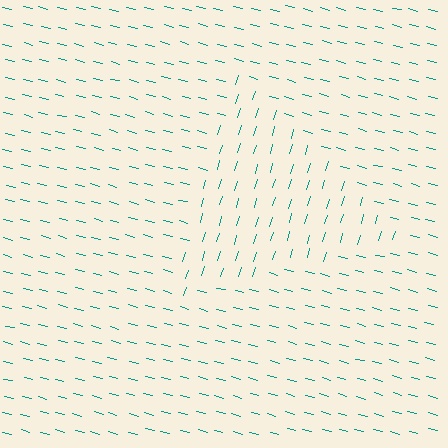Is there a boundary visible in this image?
Yes, there is a texture boundary formed by a change in line orientation.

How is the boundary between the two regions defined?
The boundary is defined purely by a change in line orientation (approximately 88 degrees difference). All lines are the same color and thickness.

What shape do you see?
I see a triangle.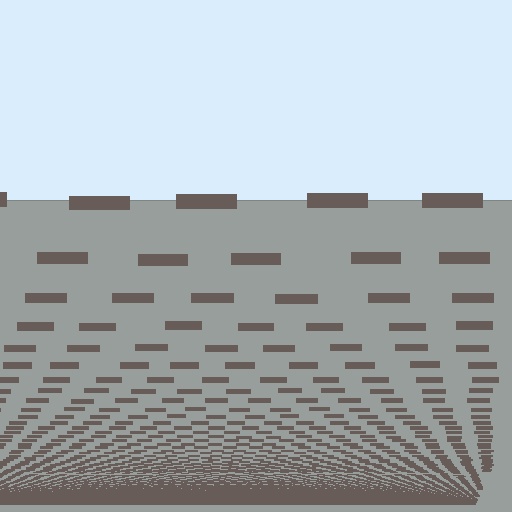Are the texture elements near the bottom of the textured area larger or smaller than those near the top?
Smaller. The gradient is inverted — elements near the bottom are smaller and denser.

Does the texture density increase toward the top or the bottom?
Density increases toward the bottom.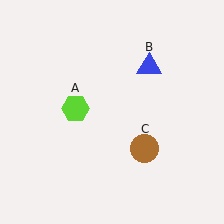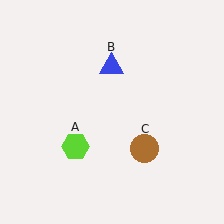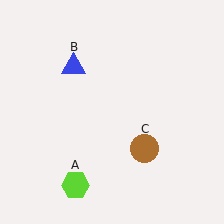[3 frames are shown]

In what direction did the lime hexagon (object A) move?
The lime hexagon (object A) moved down.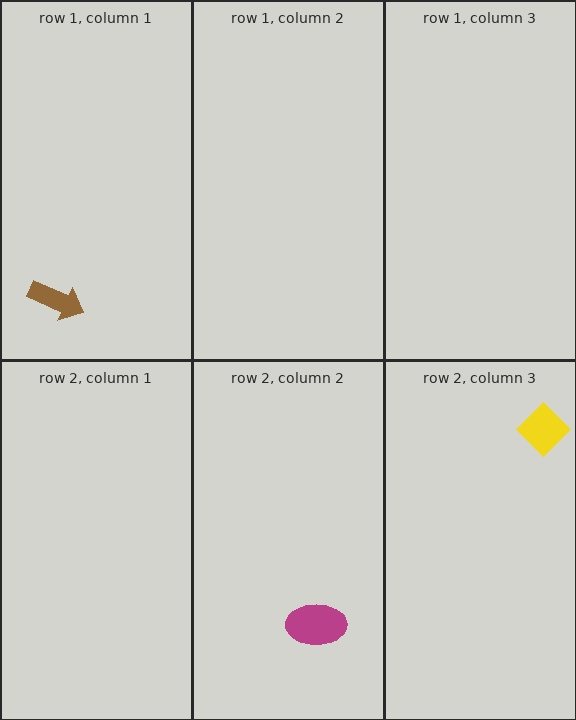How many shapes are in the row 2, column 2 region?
1.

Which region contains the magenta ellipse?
The row 2, column 2 region.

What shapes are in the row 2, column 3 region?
The yellow diamond.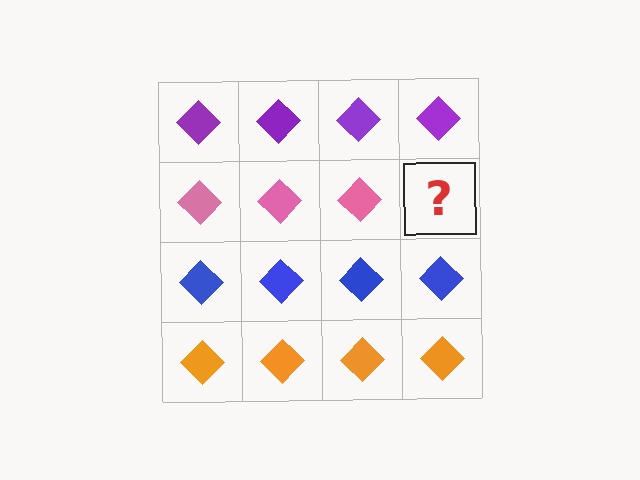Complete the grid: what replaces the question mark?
The question mark should be replaced with a pink diamond.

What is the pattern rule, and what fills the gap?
The rule is that each row has a consistent color. The gap should be filled with a pink diamond.